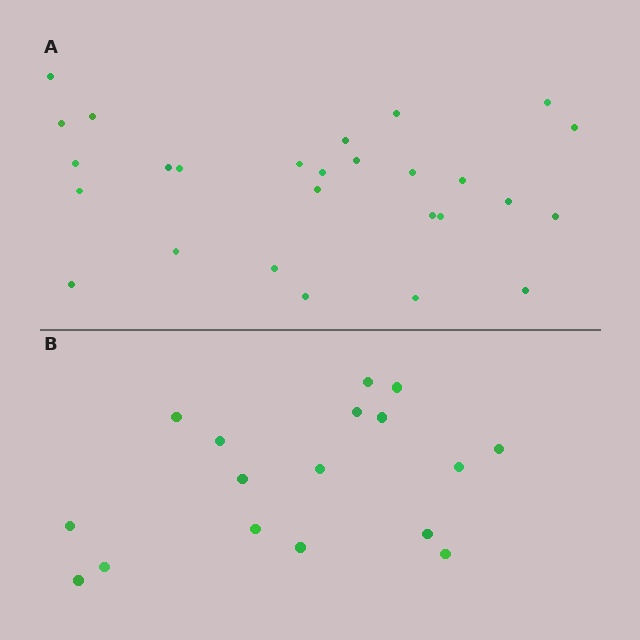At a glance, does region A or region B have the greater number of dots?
Region A (the top region) has more dots.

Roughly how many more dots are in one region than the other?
Region A has roughly 10 or so more dots than region B.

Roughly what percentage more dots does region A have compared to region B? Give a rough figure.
About 60% more.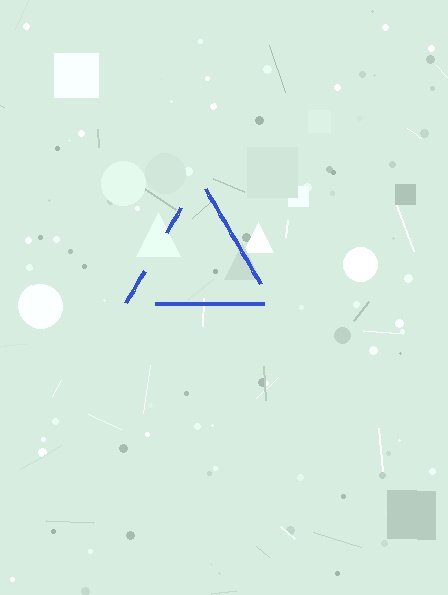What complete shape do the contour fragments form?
The contour fragments form a triangle.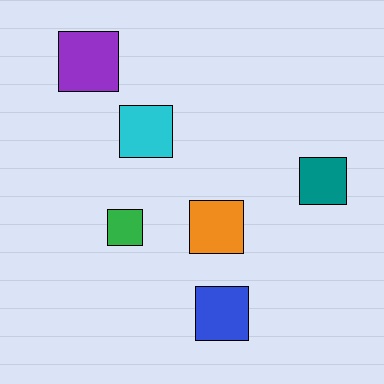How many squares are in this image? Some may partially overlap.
There are 6 squares.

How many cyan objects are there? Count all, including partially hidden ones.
There is 1 cyan object.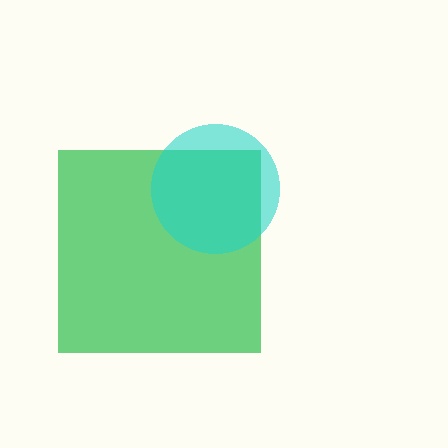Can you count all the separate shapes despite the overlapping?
Yes, there are 2 separate shapes.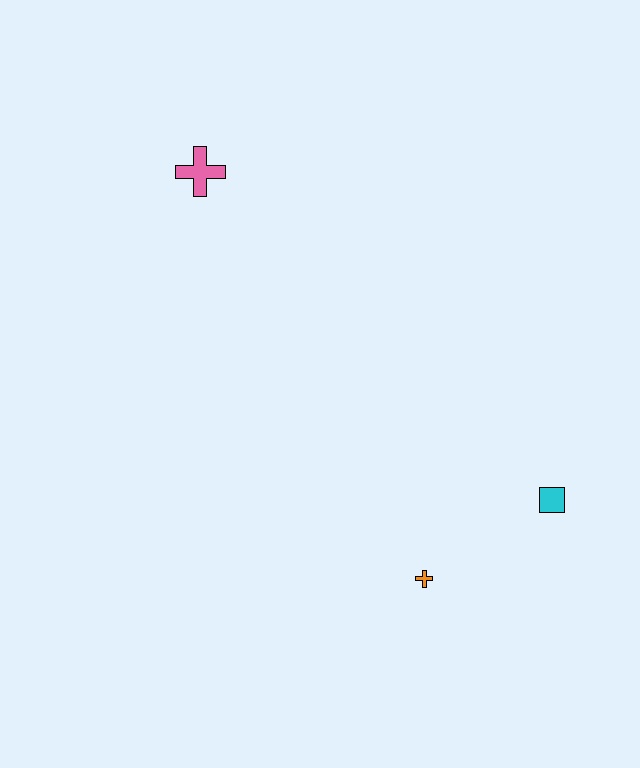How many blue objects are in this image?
There are no blue objects.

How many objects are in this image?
There are 3 objects.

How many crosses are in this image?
There are 2 crosses.